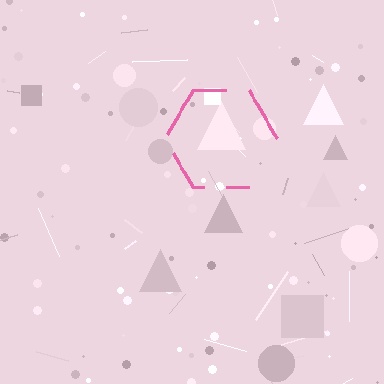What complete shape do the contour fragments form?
The contour fragments form a hexagon.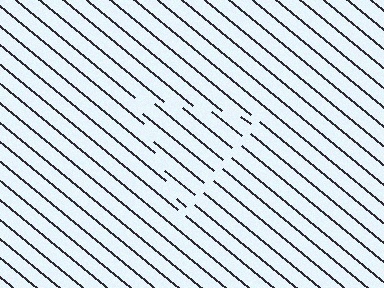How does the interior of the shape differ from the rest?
The interior of the shape contains the same grating, shifted by half a period — the contour is defined by the phase discontinuity where line-ends from the inner and outer gratings abut.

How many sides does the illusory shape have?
3 sides — the line-ends trace a triangle.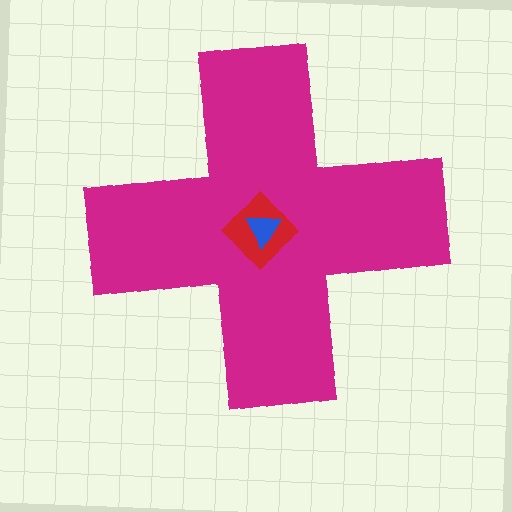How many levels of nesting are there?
3.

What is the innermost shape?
The blue triangle.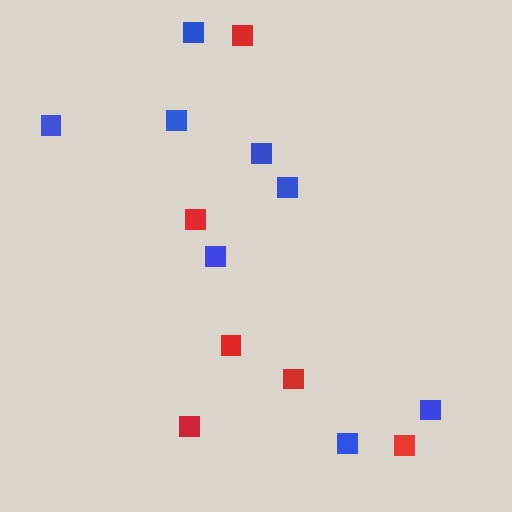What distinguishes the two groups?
There are 2 groups: one group of blue squares (8) and one group of red squares (6).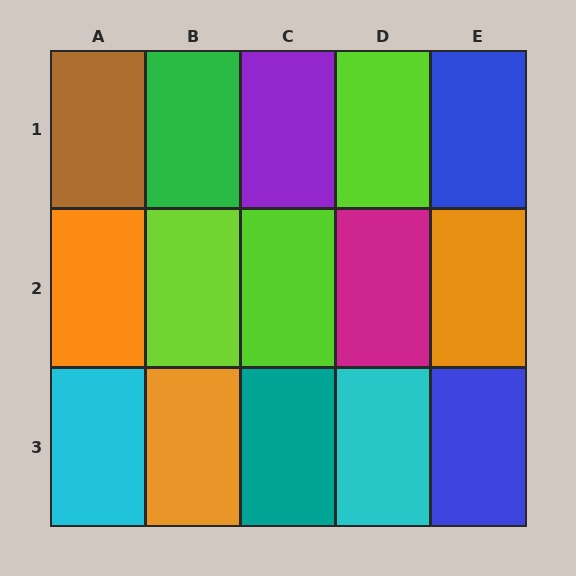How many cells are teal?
1 cell is teal.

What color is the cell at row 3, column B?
Orange.